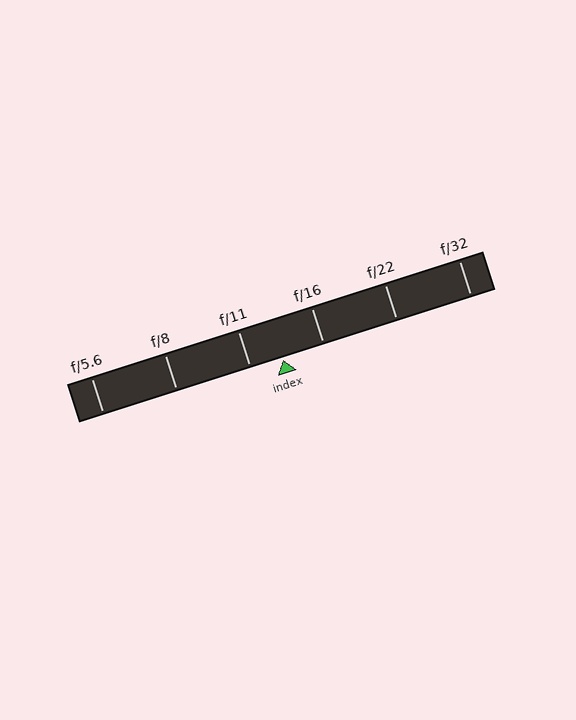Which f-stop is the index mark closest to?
The index mark is closest to f/11.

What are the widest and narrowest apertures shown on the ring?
The widest aperture shown is f/5.6 and the narrowest is f/32.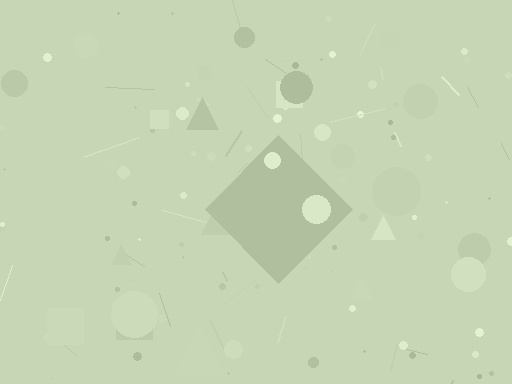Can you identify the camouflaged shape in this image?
The camouflaged shape is a diamond.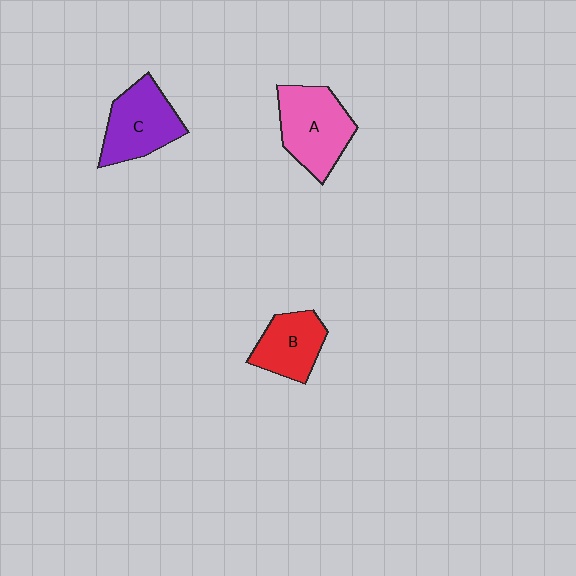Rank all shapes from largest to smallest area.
From largest to smallest: A (pink), C (purple), B (red).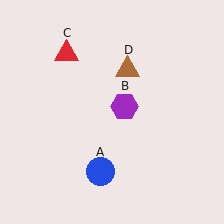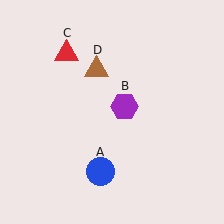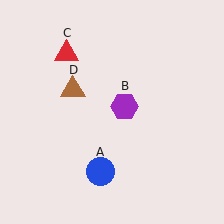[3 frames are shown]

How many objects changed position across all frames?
1 object changed position: brown triangle (object D).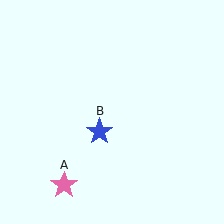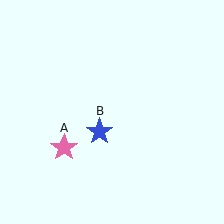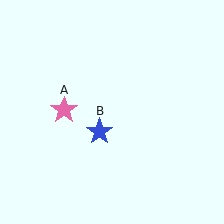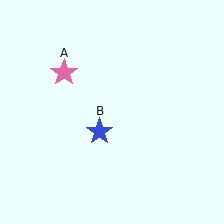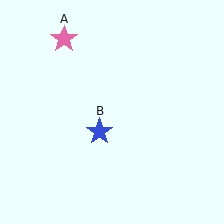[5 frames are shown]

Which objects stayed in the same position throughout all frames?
Blue star (object B) remained stationary.